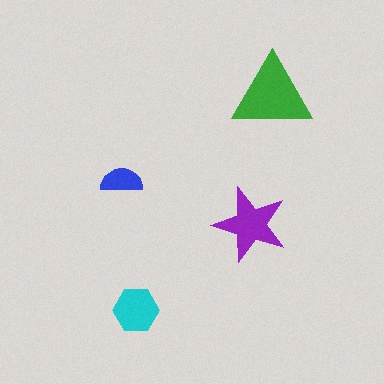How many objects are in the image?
There are 4 objects in the image.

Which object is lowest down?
The cyan hexagon is bottommost.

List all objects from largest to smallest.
The green triangle, the purple star, the cyan hexagon, the blue semicircle.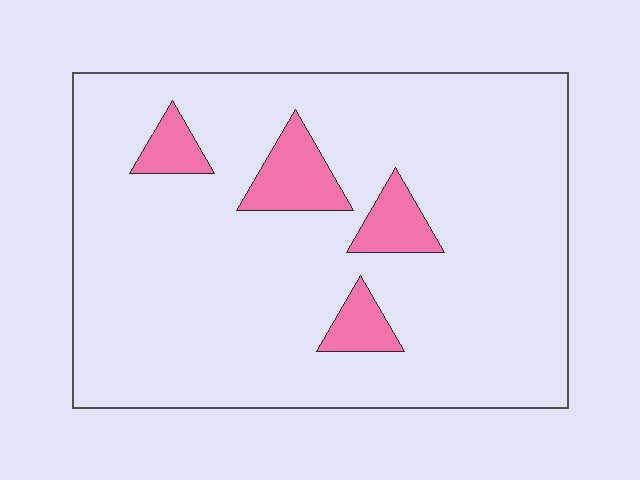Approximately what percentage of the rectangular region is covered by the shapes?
Approximately 10%.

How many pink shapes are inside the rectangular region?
4.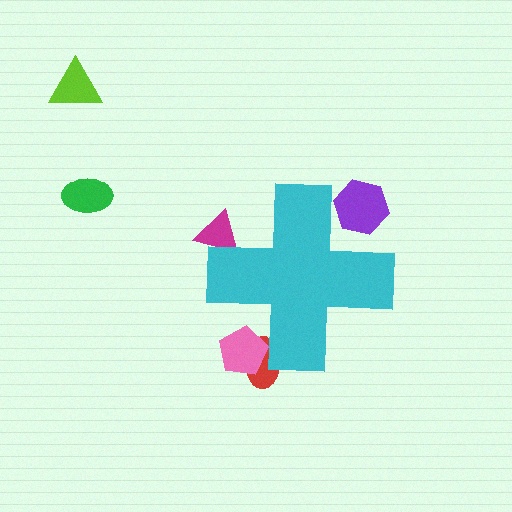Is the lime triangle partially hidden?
No, the lime triangle is fully visible.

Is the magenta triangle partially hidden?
Yes, the magenta triangle is partially hidden behind the cyan cross.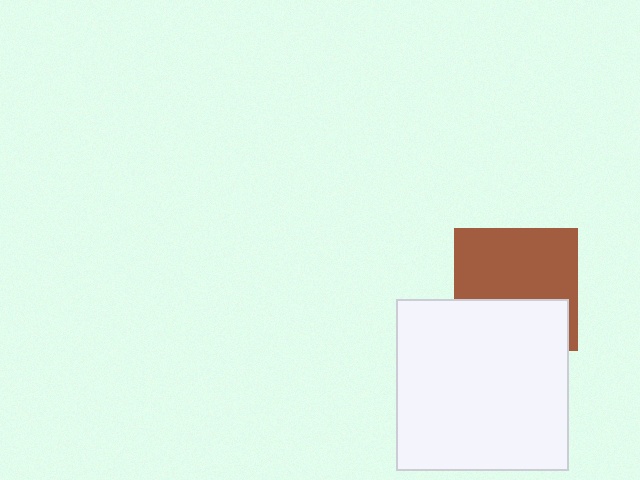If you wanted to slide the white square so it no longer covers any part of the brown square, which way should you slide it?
Slide it down — that is the most direct way to separate the two shapes.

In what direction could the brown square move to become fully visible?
The brown square could move up. That would shift it out from behind the white square entirely.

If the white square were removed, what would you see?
You would see the complete brown square.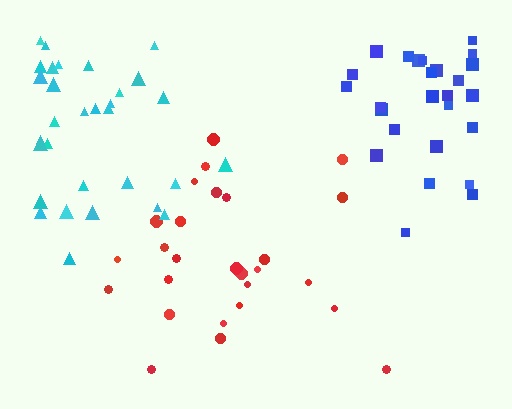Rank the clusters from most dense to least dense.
blue, cyan, red.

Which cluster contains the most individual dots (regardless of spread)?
Cyan (31).